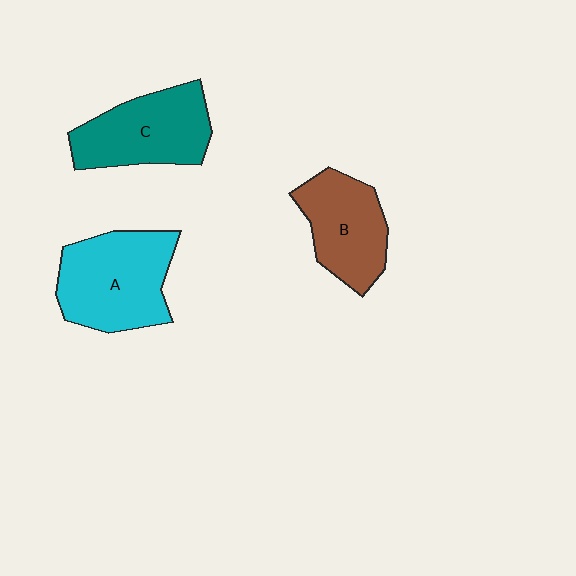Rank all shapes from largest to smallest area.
From largest to smallest: A (cyan), C (teal), B (brown).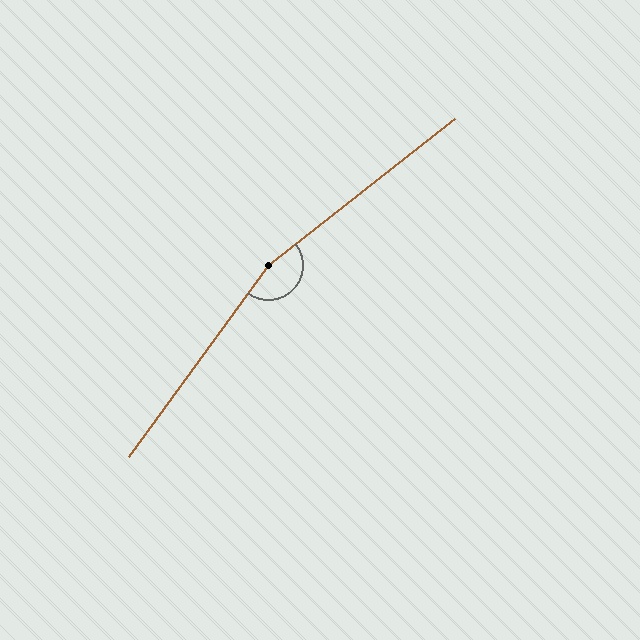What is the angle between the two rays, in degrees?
Approximately 164 degrees.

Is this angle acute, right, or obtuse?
It is obtuse.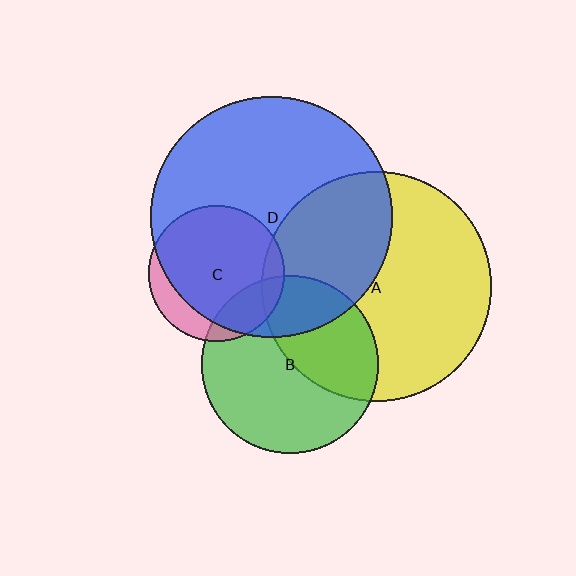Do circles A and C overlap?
Yes.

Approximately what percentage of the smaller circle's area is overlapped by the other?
Approximately 10%.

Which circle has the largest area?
Circle D (blue).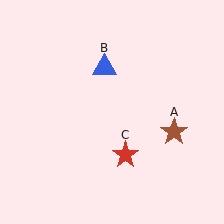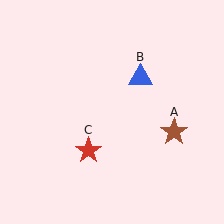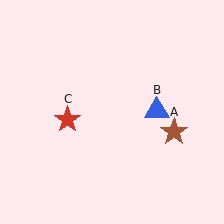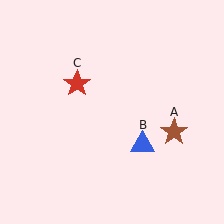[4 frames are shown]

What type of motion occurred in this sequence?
The blue triangle (object B), red star (object C) rotated clockwise around the center of the scene.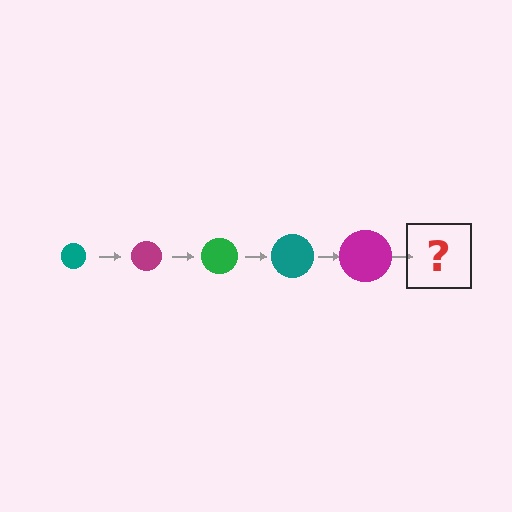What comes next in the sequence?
The next element should be a green circle, larger than the previous one.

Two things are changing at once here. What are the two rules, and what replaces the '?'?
The two rules are that the circle grows larger each step and the color cycles through teal, magenta, and green. The '?' should be a green circle, larger than the previous one.